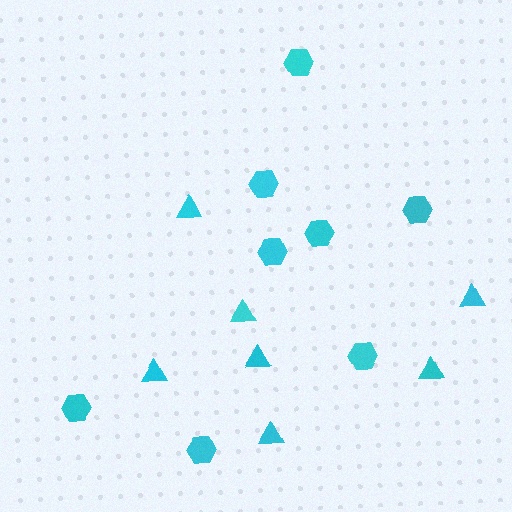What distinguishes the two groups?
There are 2 groups: one group of triangles (7) and one group of hexagons (8).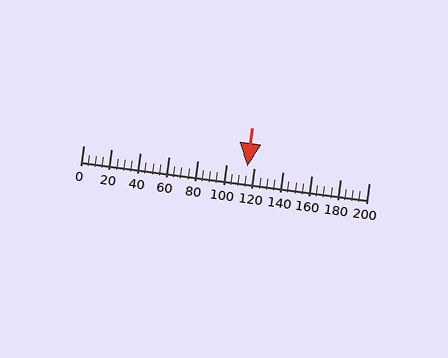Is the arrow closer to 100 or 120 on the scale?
The arrow is closer to 120.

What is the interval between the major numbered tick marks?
The major tick marks are spaced 20 units apart.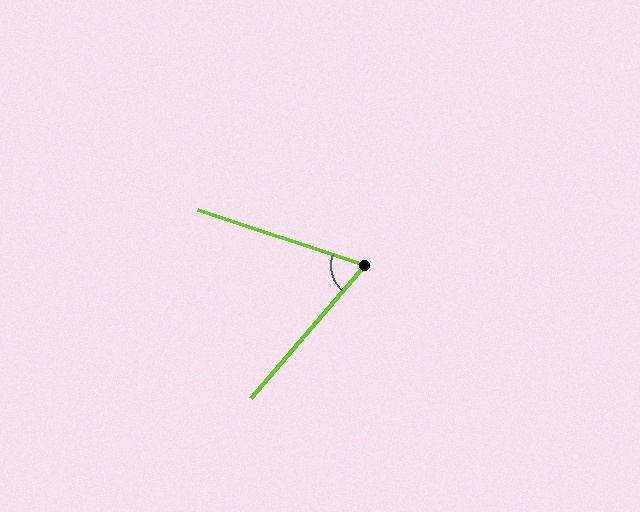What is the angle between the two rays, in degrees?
Approximately 68 degrees.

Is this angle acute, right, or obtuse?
It is acute.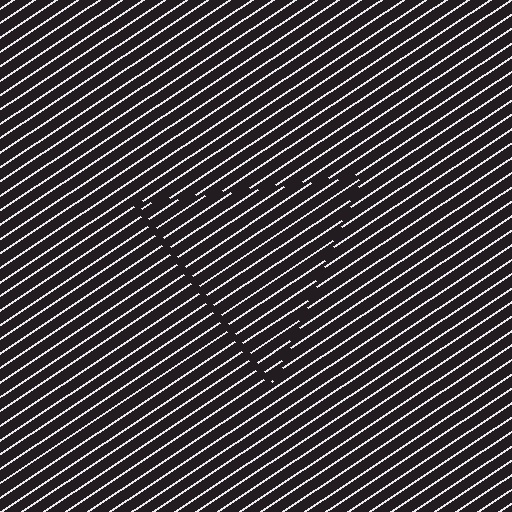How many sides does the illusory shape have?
3 sides — the line-ends trace a triangle.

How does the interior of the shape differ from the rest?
The interior of the shape contains the same grating, shifted by half a period — the contour is defined by the phase discontinuity where line-ends from the inner and outer gratings abut.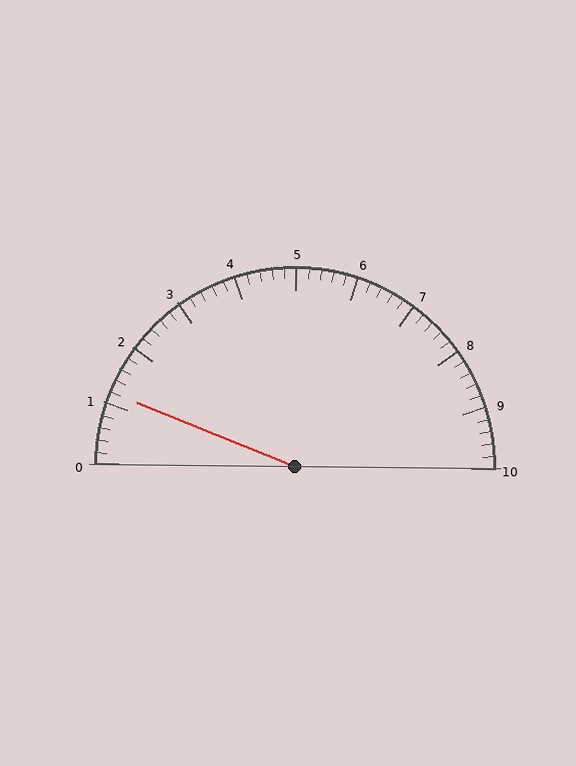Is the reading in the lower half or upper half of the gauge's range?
The reading is in the lower half of the range (0 to 10).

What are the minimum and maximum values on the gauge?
The gauge ranges from 0 to 10.